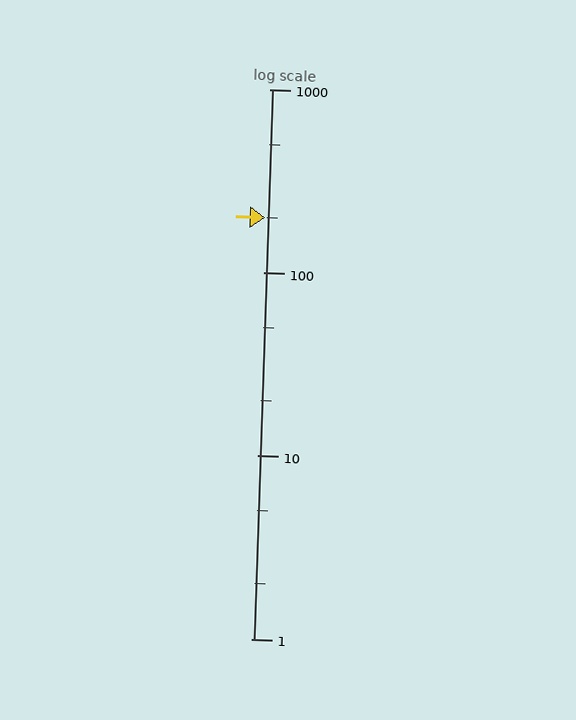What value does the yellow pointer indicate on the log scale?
The pointer indicates approximately 200.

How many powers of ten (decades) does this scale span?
The scale spans 3 decades, from 1 to 1000.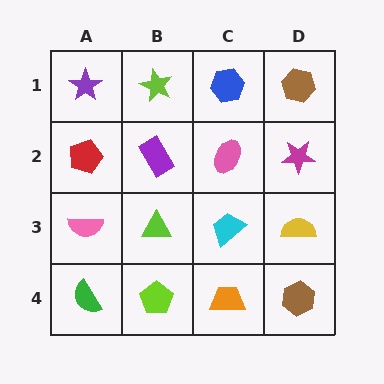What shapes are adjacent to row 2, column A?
A purple star (row 1, column A), a pink semicircle (row 3, column A), a purple rectangle (row 2, column B).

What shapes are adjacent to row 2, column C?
A blue hexagon (row 1, column C), a cyan trapezoid (row 3, column C), a purple rectangle (row 2, column B), a magenta star (row 2, column D).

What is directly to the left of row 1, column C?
A lime star.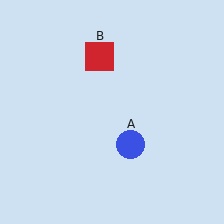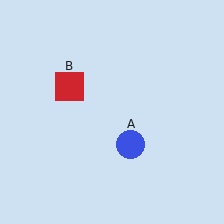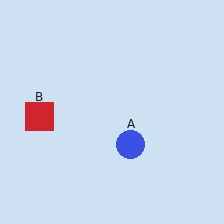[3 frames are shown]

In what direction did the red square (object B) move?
The red square (object B) moved down and to the left.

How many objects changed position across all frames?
1 object changed position: red square (object B).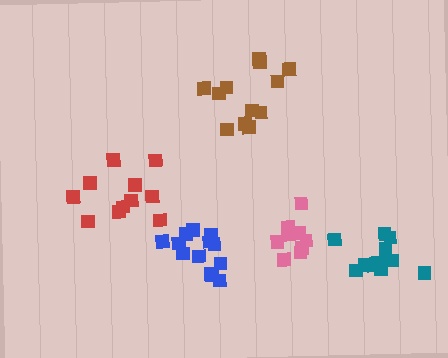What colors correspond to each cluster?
The clusters are colored: red, brown, pink, teal, blue.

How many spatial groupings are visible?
There are 5 spatial groupings.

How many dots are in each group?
Group 1: 11 dots, Group 2: 12 dots, Group 3: 9 dots, Group 4: 11 dots, Group 5: 13 dots (56 total).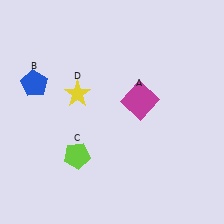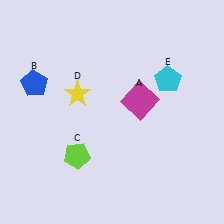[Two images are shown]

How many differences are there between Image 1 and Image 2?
There is 1 difference between the two images.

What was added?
A cyan pentagon (E) was added in Image 2.